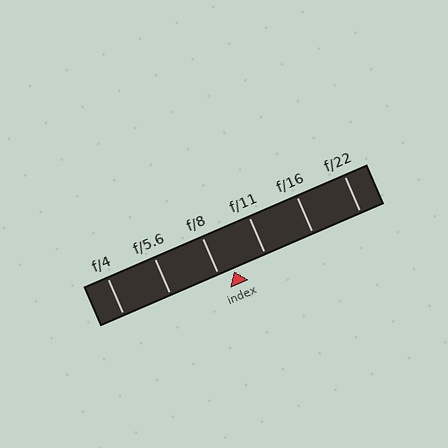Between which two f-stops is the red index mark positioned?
The index mark is between f/8 and f/11.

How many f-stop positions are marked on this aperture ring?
There are 6 f-stop positions marked.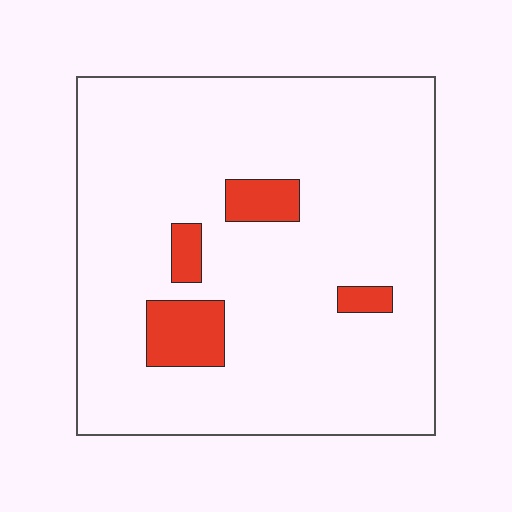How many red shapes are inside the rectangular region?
4.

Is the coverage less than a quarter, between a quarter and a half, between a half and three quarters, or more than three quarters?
Less than a quarter.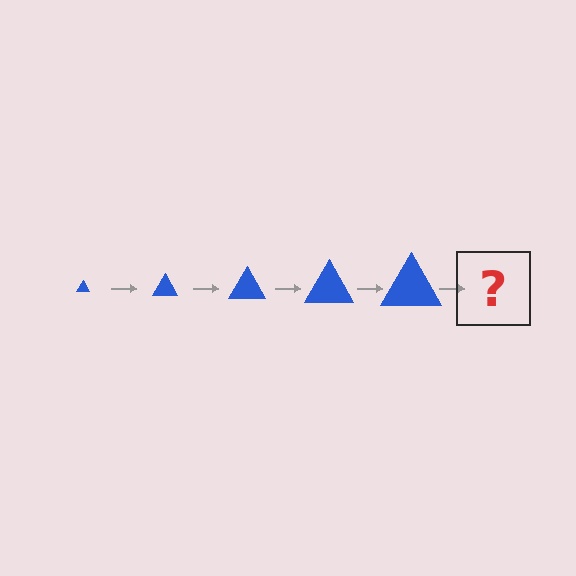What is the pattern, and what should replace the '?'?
The pattern is that the triangle gets progressively larger each step. The '?' should be a blue triangle, larger than the previous one.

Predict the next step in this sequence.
The next step is a blue triangle, larger than the previous one.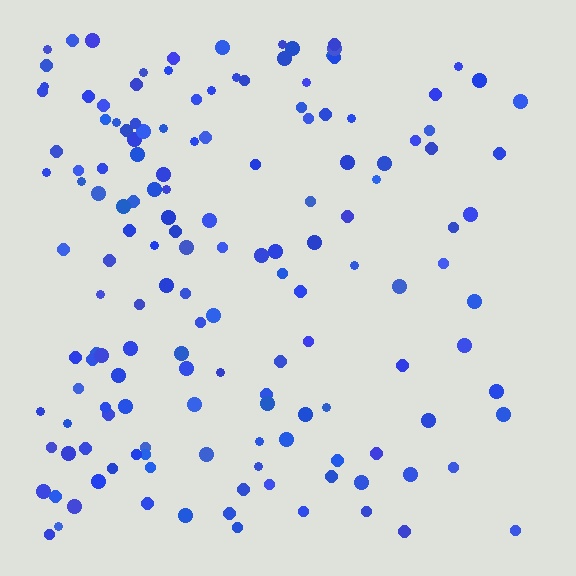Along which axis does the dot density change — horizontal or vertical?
Horizontal.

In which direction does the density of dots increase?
From right to left, with the left side densest.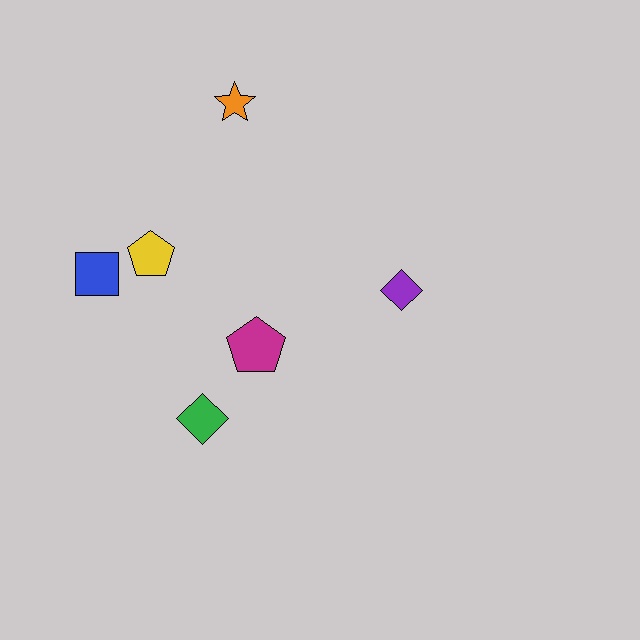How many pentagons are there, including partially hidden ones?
There are 2 pentagons.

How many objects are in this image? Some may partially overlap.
There are 6 objects.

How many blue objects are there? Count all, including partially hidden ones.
There is 1 blue object.